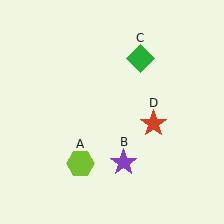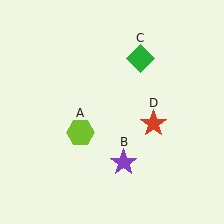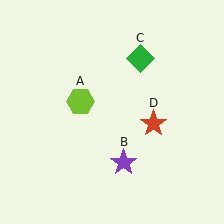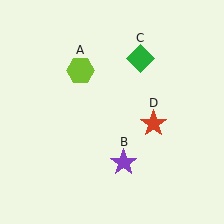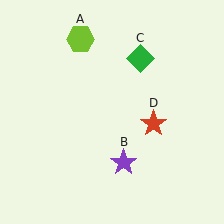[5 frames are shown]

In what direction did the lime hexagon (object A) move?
The lime hexagon (object A) moved up.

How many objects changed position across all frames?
1 object changed position: lime hexagon (object A).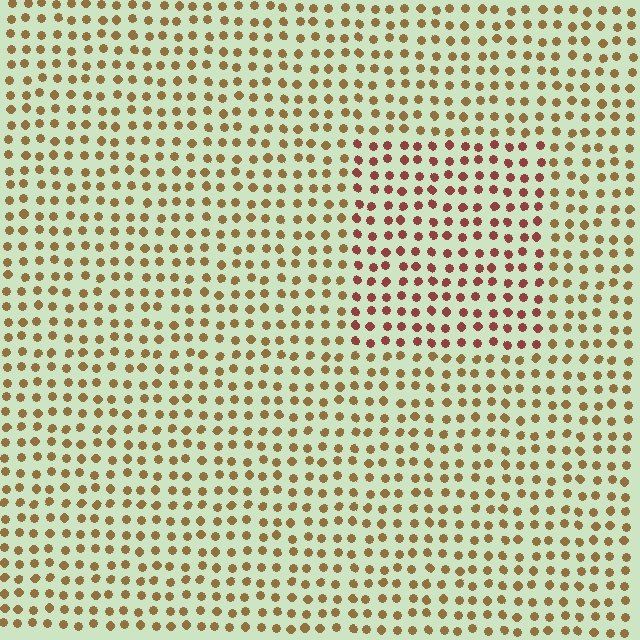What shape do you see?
I see a rectangle.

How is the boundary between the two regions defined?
The boundary is defined purely by a slight shift in hue (about 36 degrees). Spacing, size, and orientation are identical on both sides.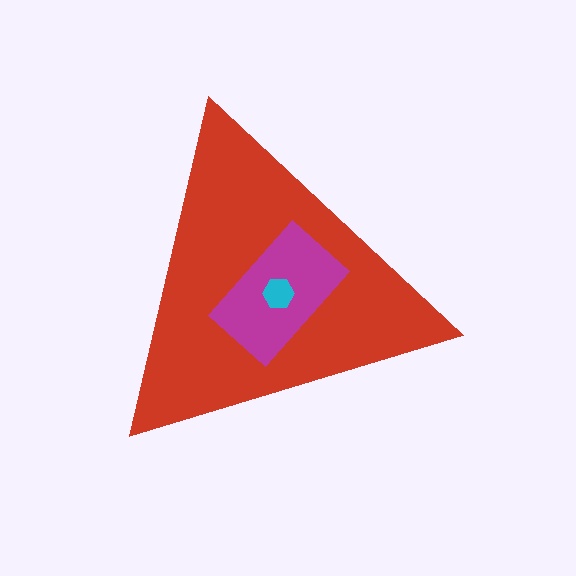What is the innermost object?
The cyan hexagon.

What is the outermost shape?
The red triangle.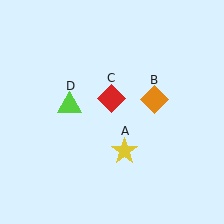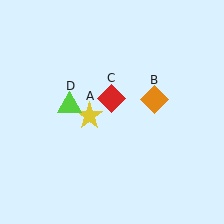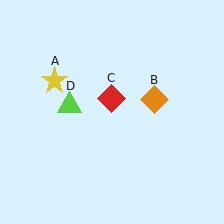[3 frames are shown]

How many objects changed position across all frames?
1 object changed position: yellow star (object A).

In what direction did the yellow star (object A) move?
The yellow star (object A) moved up and to the left.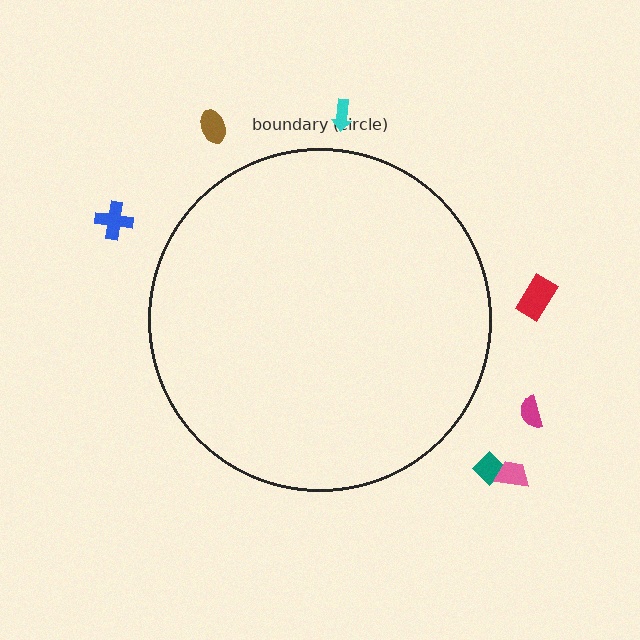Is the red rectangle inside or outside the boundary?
Outside.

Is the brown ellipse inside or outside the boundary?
Outside.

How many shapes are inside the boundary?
0 inside, 7 outside.